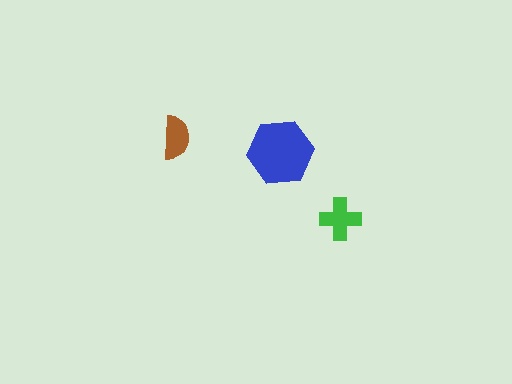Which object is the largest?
The blue hexagon.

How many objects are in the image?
There are 3 objects in the image.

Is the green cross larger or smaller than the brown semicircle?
Larger.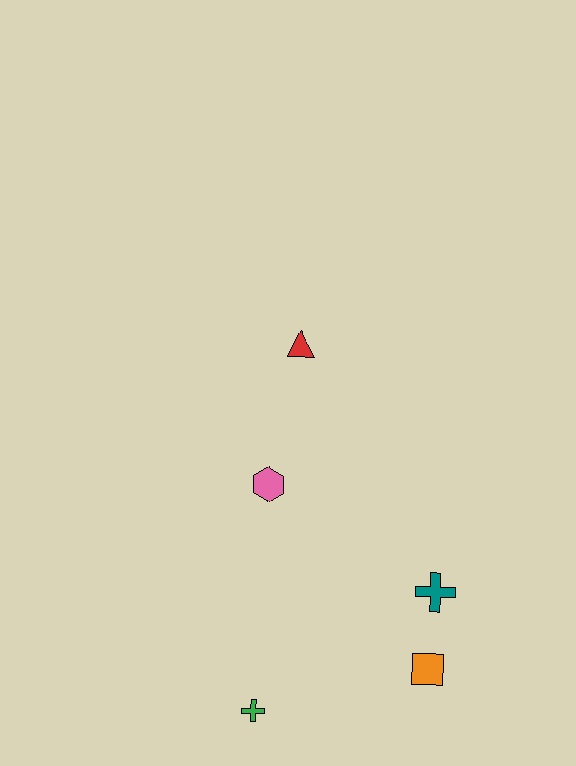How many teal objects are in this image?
There is 1 teal object.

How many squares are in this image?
There is 1 square.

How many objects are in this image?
There are 5 objects.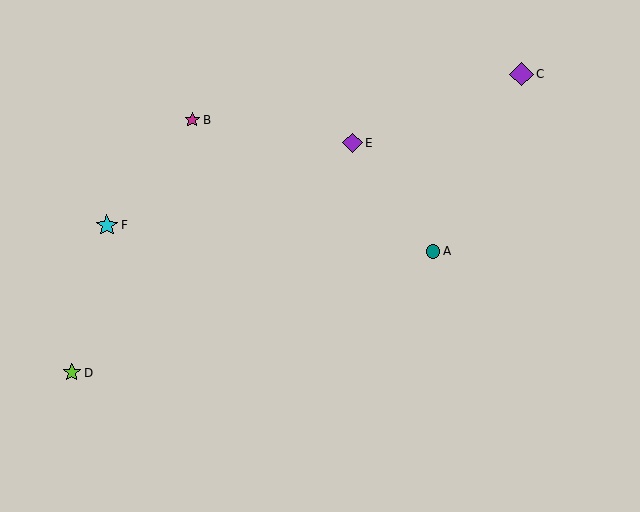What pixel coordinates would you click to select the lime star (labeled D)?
Click at (72, 373) to select the lime star D.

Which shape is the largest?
The purple diamond (labeled C) is the largest.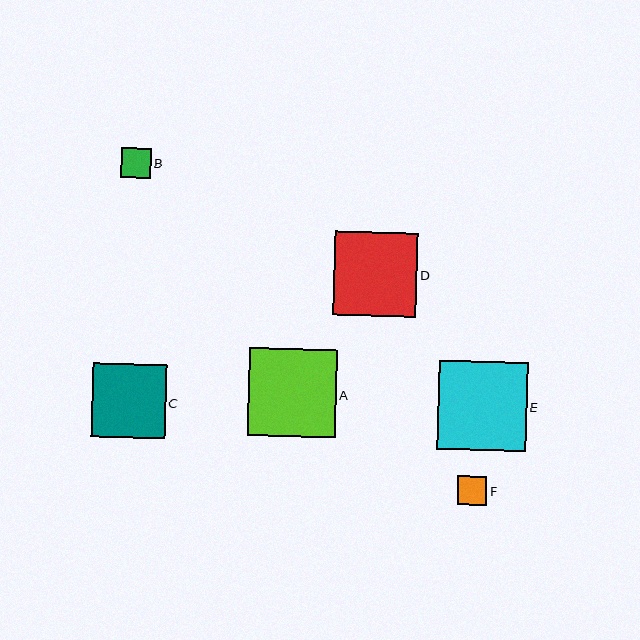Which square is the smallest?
Square F is the smallest with a size of approximately 29 pixels.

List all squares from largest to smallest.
From largest to smallest: E, A, D, C, B, F.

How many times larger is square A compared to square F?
Square A is approximately 3.1 times the size of square F.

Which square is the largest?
Square E is the largest with a size of approximately 89 pixels.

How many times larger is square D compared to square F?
Square D is approximately 2.9 times the size of square F.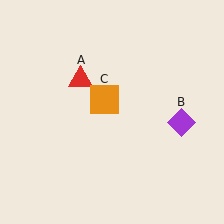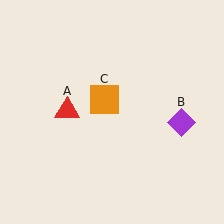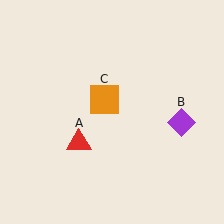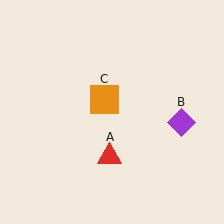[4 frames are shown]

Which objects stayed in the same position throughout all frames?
Purple diamond (object B) and orange square (object C) remained stationary.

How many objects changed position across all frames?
1 object changed position: red triangle (object A).